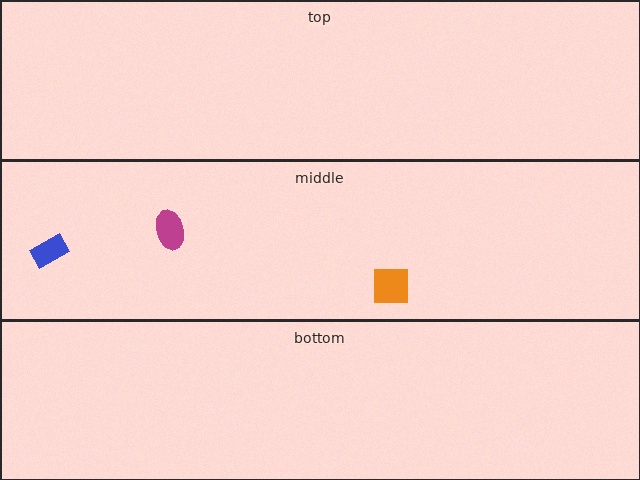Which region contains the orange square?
The middle region.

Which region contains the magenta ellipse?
The middle region.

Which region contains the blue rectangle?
The middle region.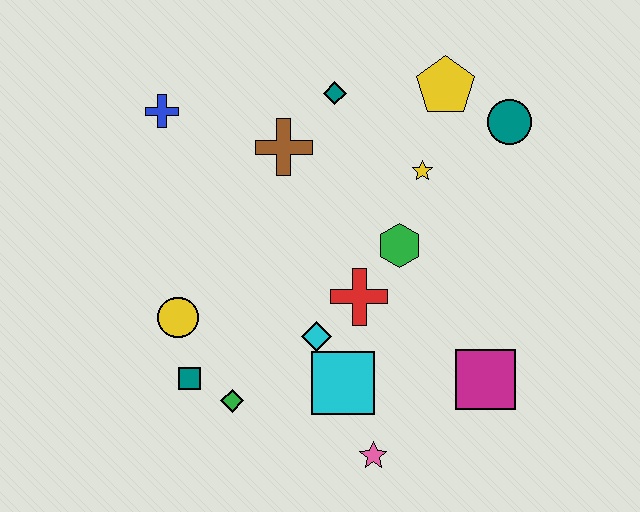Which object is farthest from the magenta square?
The blue cross is farthest from the magenta square.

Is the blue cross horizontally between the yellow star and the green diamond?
No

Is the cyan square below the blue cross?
Yes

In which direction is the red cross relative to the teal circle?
The red cross is below the teal circle.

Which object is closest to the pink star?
The cyan square is closest to the pink star.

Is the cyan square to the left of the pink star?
Yes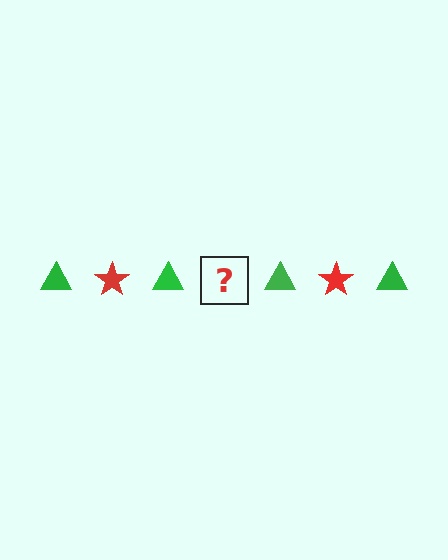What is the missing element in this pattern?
The missing element is a red star.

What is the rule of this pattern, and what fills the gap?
The rule is that the pattern alternates between green triangle and red star. The gap should be filled with a red star.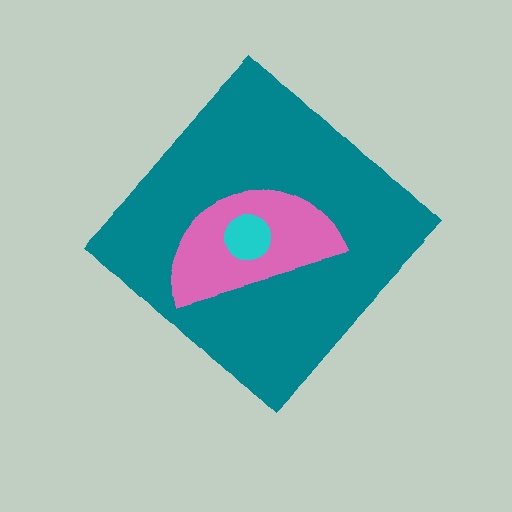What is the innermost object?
The cyan circle.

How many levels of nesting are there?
3.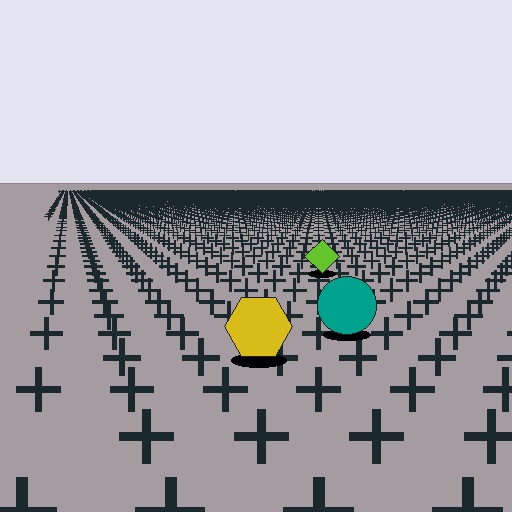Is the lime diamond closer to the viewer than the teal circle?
No. The teal circle is closer — you can tell from the texture gradient: the ground texture is coarser near it.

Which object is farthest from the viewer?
The lime diamond is farthest from the viewer. It appears smaller and the ground texture around it is denser.